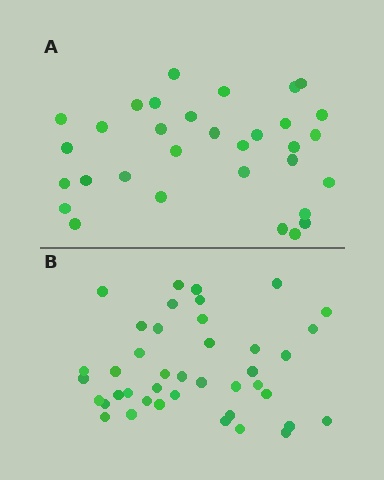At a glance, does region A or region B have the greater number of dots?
Region B (the bottom region) has more dots.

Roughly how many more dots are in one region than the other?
Region B has roughly 8 or so more dots than region A.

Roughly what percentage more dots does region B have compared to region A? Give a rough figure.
About 30% more.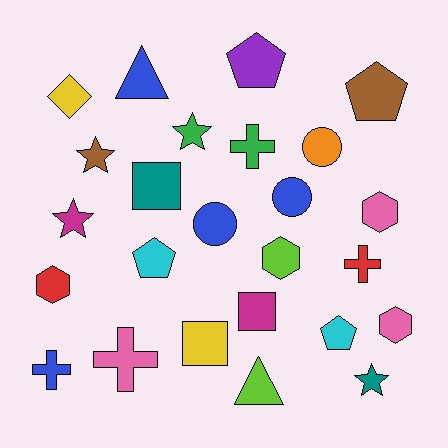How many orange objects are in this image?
There is 1 orange object.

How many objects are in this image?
There are 25 objects.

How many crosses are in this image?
There are 4 crosses.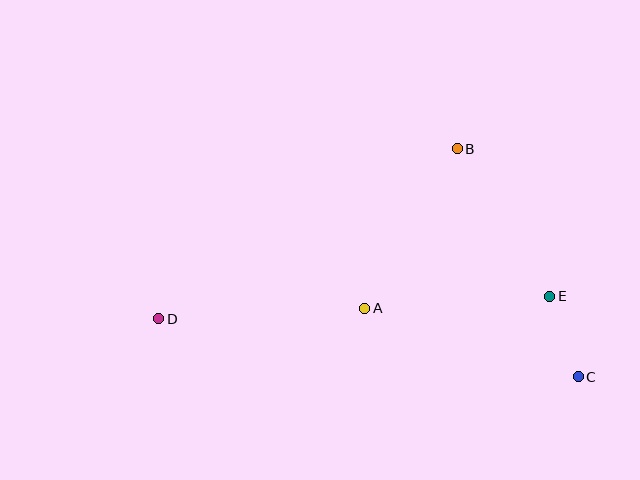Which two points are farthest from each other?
Points C and D are farthest from each other.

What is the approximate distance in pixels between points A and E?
The distance between A and E is approximately 185 pixels.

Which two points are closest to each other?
Points C and E are closest to each other.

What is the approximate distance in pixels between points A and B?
The distance between A and B is approximately 184 pixels.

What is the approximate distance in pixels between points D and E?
The distance between D and E is approximately 392 pixels.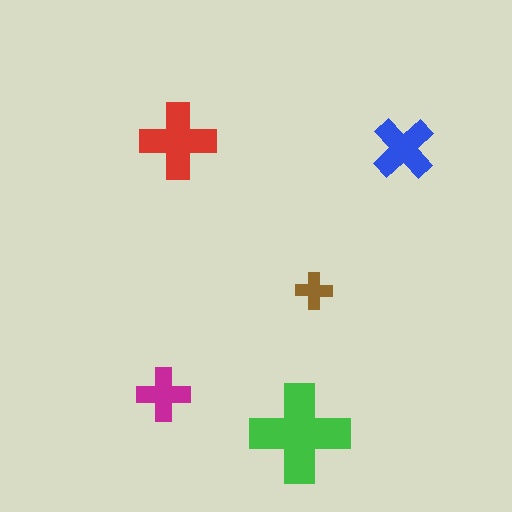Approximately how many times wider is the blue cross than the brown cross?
About 2 times wider.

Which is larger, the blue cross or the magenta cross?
The blue one.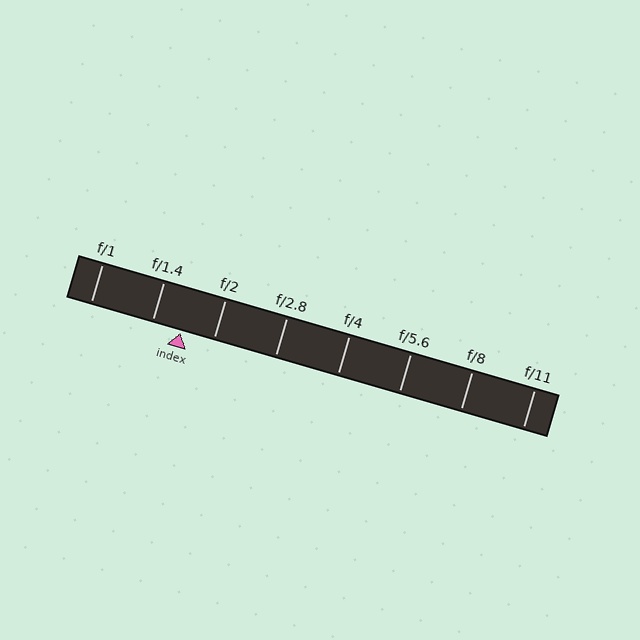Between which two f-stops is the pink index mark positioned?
The index mark is between f/1.4 and f/2.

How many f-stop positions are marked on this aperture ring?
There are 8 f-stop positions marked.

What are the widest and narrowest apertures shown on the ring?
The widest aperture shown is f/1 and the narrowest is f/11.